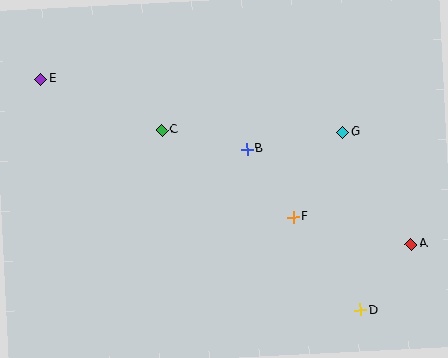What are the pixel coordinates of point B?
Point B is at (247, 149).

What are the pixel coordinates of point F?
Point F is at (293, 217).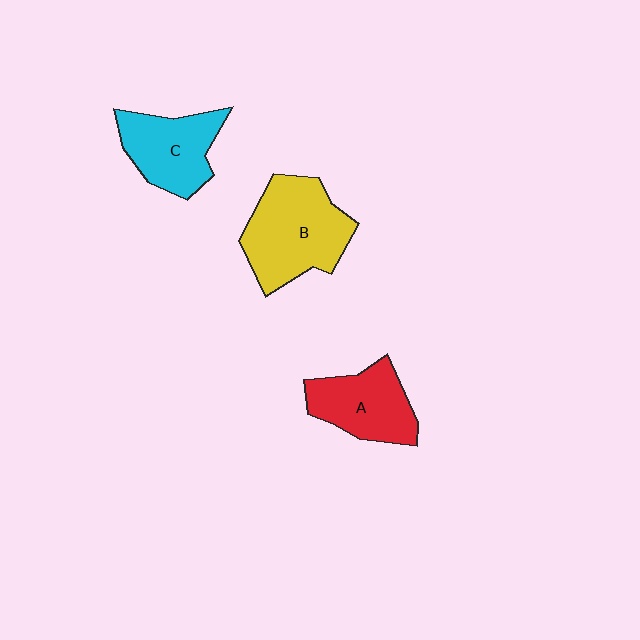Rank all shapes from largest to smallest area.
From largest to smallest: B (yellow), C (cyan), A (red).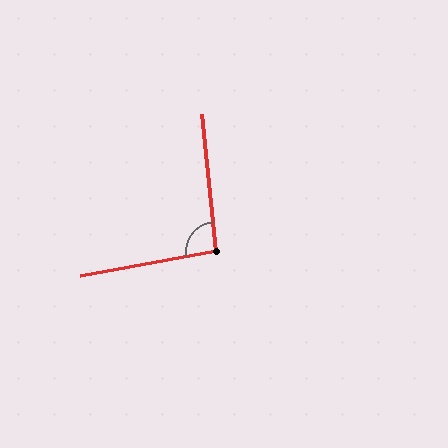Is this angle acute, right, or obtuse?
It is approximately a right angle.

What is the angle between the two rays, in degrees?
Approximately 94 degrees.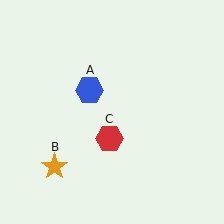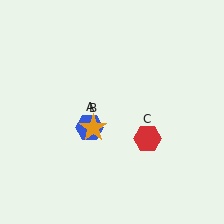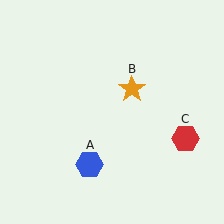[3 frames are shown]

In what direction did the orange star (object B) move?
The orange star (object B) moved up and to the right.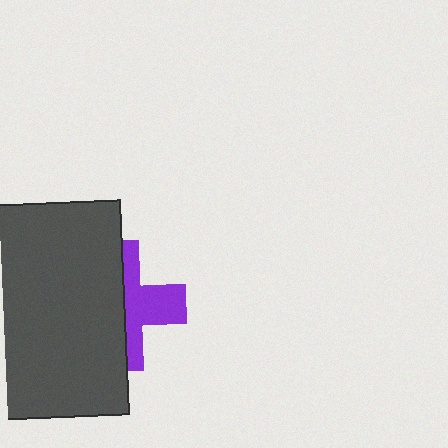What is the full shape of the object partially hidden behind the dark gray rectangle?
The partially hidden object is a purple cross.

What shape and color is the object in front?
The object in front is a dark gray rectangle.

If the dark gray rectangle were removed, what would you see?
You would see the complete purple cross.